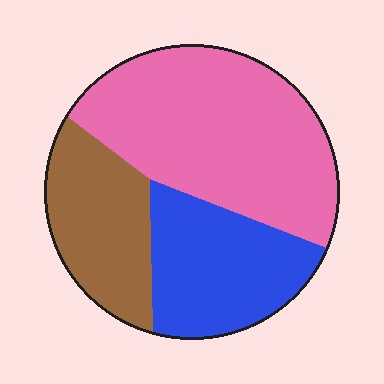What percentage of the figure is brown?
Brown takes up about one quarter (1/4) of the figure.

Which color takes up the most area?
Pink, at roughly 50%.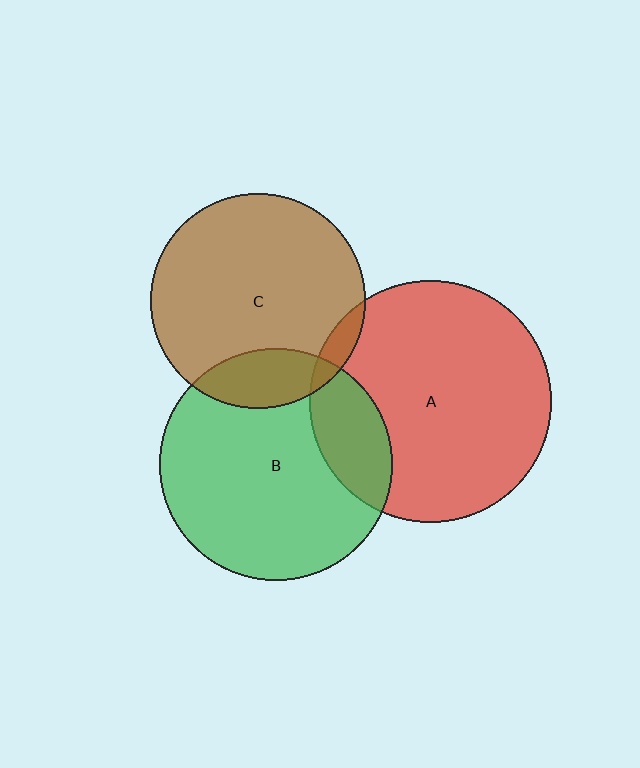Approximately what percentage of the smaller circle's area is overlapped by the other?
Approximately 15%.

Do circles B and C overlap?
Yes.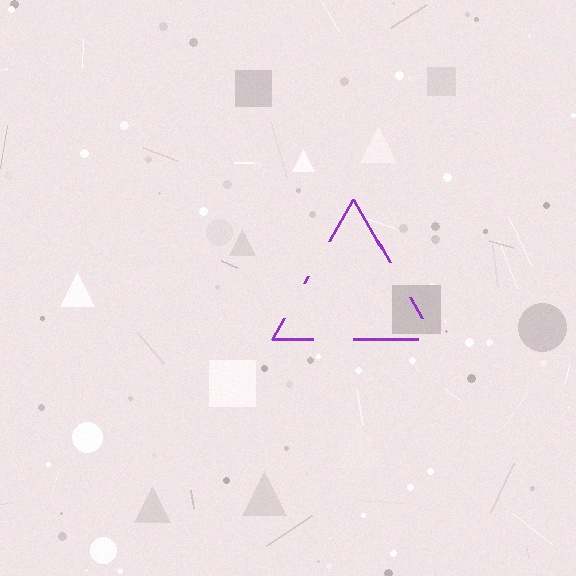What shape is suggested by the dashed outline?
The dashed outline suggests a triangle.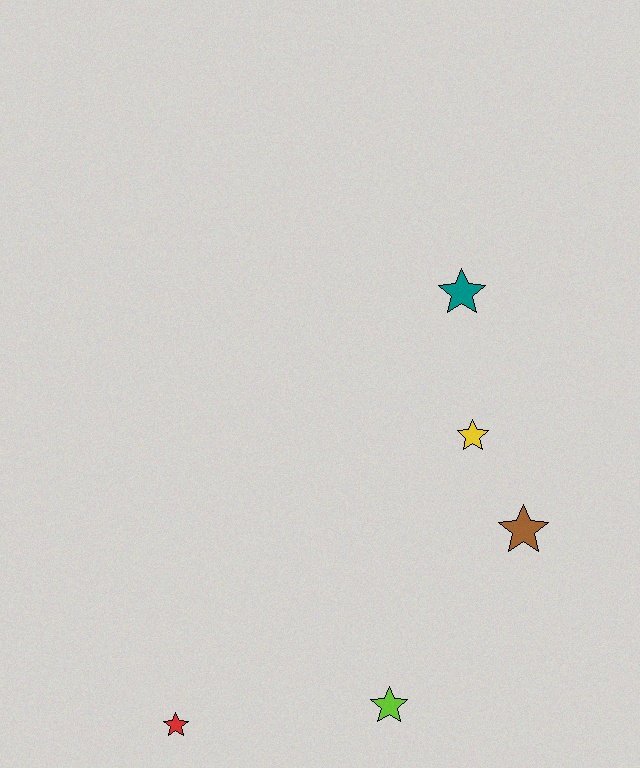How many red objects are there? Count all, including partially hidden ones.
There is 1 red object.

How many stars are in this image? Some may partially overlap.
There are 5 stars.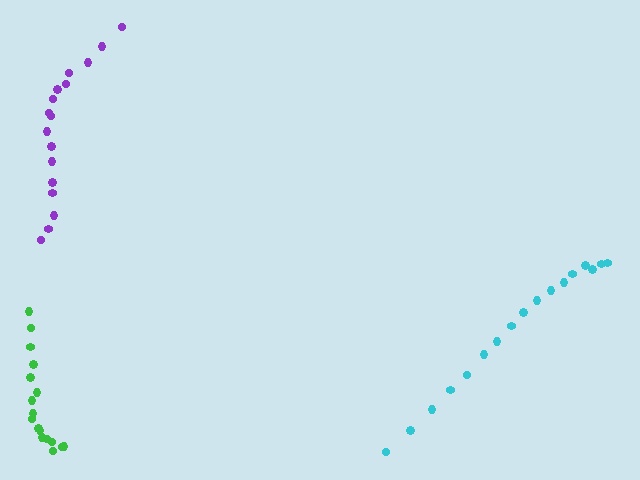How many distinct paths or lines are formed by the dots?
There are 3 distinct paths.